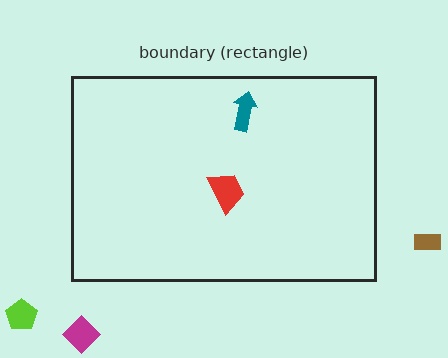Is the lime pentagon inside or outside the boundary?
Outside.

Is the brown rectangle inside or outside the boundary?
Outside.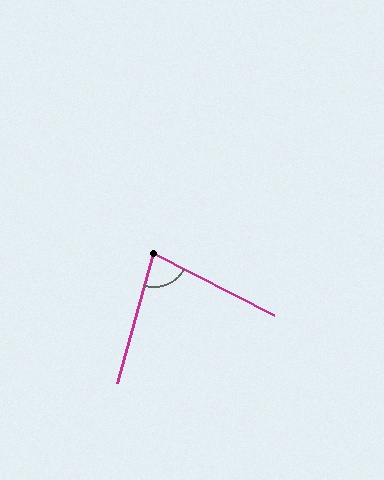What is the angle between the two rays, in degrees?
Approximately 79 degrees.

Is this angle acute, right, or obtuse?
It is acute.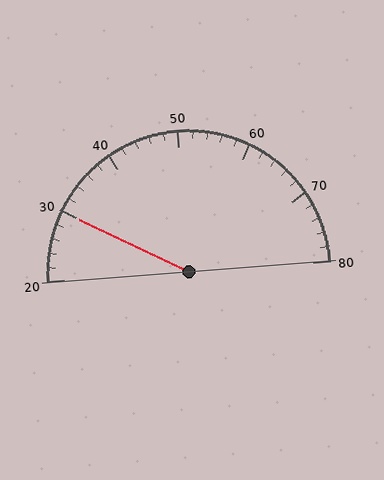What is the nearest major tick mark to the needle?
The nearest major tick mark is 30.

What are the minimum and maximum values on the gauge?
The gauge ranges from 20 to 80.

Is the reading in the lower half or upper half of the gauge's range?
The reading is in the lower half of the range (20 to 80).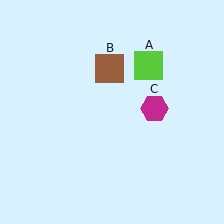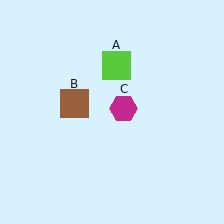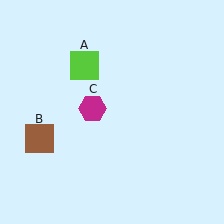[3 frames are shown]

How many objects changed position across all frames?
3 objects changed position: lime square (object A), brown square (object B), magenta hexagon (object C).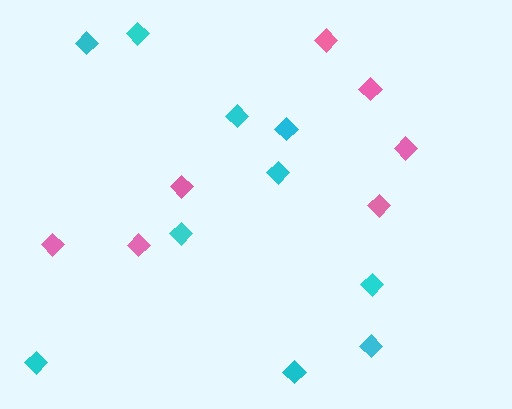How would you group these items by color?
There are 2 groups: one group of cyan diamonds (10) and one group of pink diamonds (7).